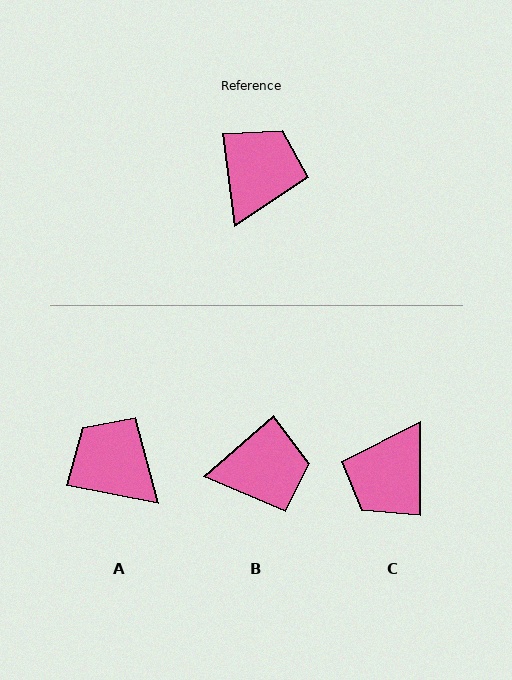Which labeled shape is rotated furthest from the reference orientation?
C, about 173 degrees away.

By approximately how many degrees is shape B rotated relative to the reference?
Approximately 56 degrees clockwise.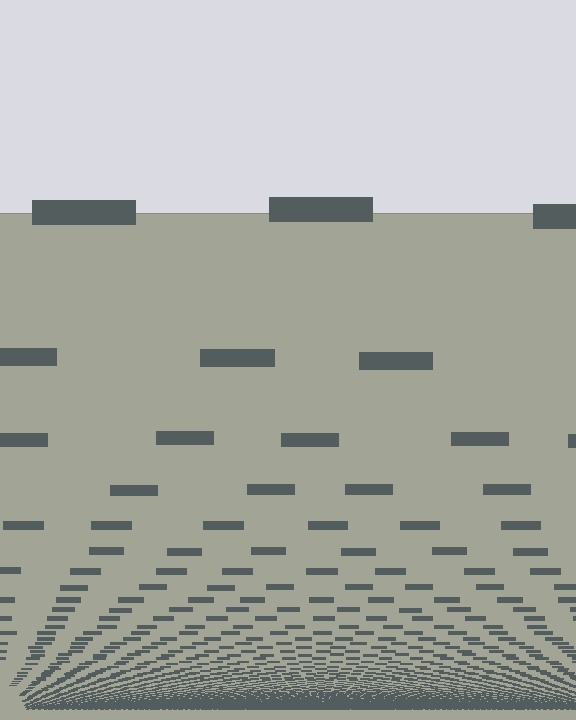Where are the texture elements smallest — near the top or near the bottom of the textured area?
Near the bottom.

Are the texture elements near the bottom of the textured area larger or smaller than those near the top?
Smaller. The gradient is inverted — elements near the bottom are smaller and denser.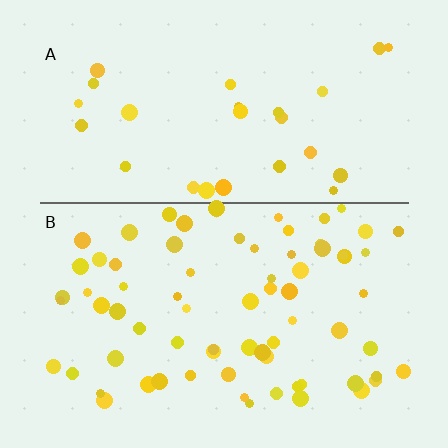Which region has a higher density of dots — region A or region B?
B (the bottom).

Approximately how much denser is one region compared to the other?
Approximately 2.6× — region B over region A.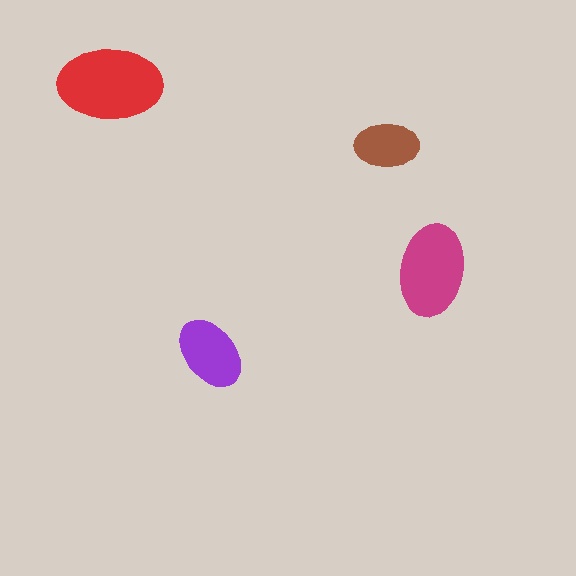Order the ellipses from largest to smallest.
the red one, the magenta one, the purple one, the brown one.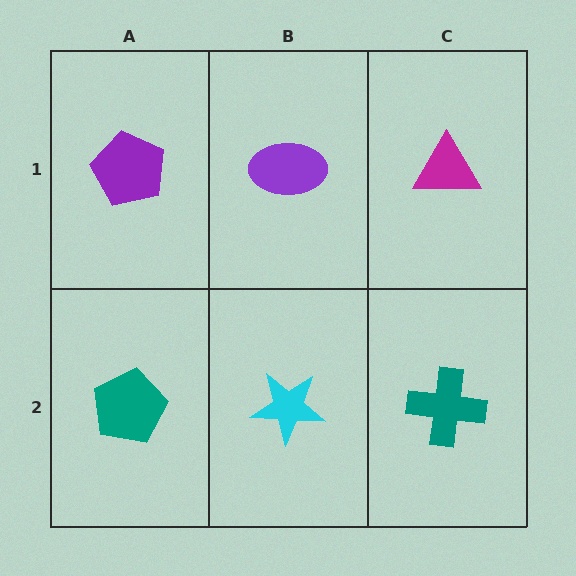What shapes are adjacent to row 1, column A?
A teal pentagon (row 2, column A), a purple ellipse (row 1, column B).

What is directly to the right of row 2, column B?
A teal cross.